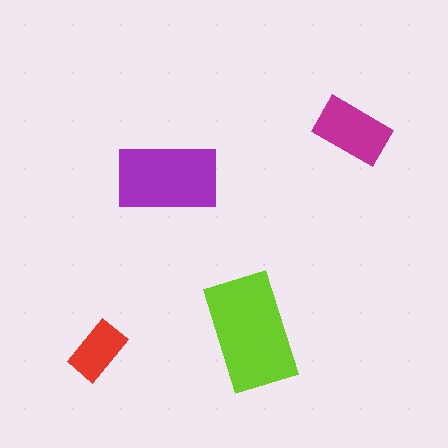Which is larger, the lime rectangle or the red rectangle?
The lime one.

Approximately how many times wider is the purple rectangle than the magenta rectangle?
About 1.5 times wider.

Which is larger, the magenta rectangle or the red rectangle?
The magenta one.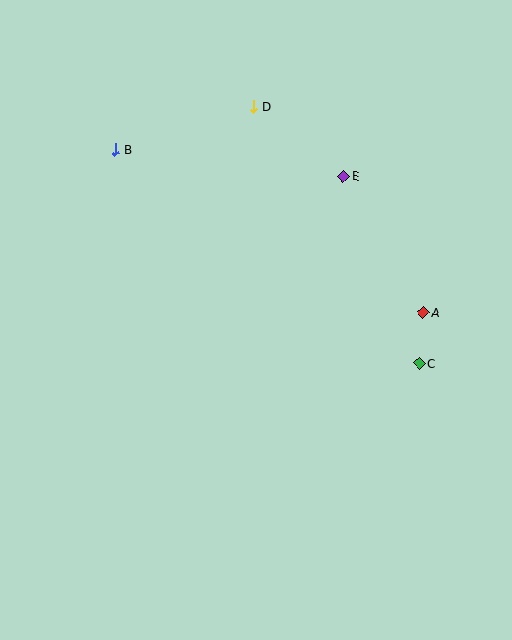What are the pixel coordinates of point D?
Point D is at (253, 106).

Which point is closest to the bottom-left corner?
Point C is closest to the bottom-left corner.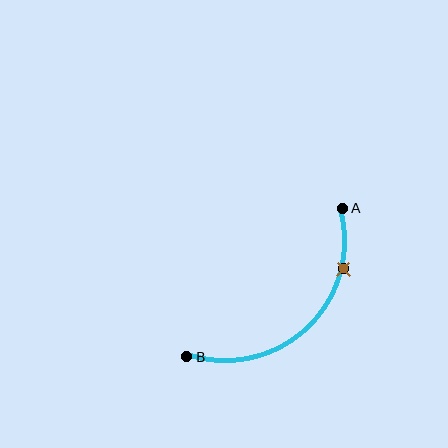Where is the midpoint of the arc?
The arc midpoint is the point on the curve farthest from the straight line joining A and B. It sits below and to the right of that line.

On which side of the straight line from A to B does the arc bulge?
The arc bulges below and to the right of the straight line connecting A and B.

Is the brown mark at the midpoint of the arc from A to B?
No. The brown mark lies on the arc but is closer to endpoint A. The arc midpoint would be at the point on the curve equidistant along the arc from both A and B.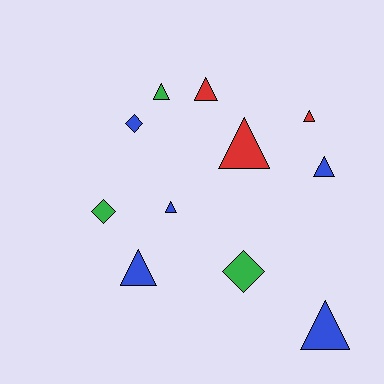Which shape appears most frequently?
Triangle, with 8 objects.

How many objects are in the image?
There are 11 objects.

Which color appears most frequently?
Blue, with 5 objects.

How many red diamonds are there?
There are no red diamonds.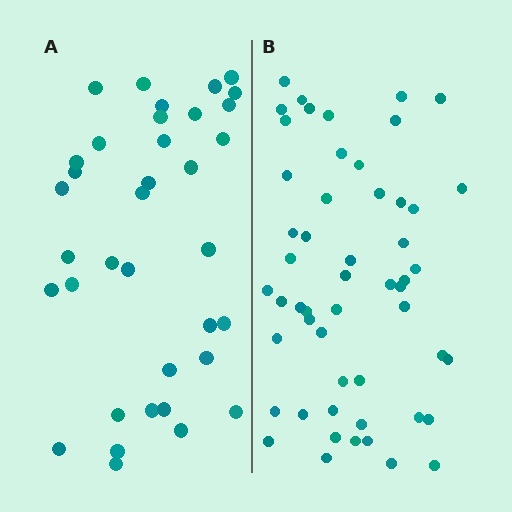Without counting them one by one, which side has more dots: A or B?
Region B (the right region) has more dots.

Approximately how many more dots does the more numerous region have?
Region B has approximately 15 more dots than region A.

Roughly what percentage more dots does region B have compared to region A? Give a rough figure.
About 45% more.